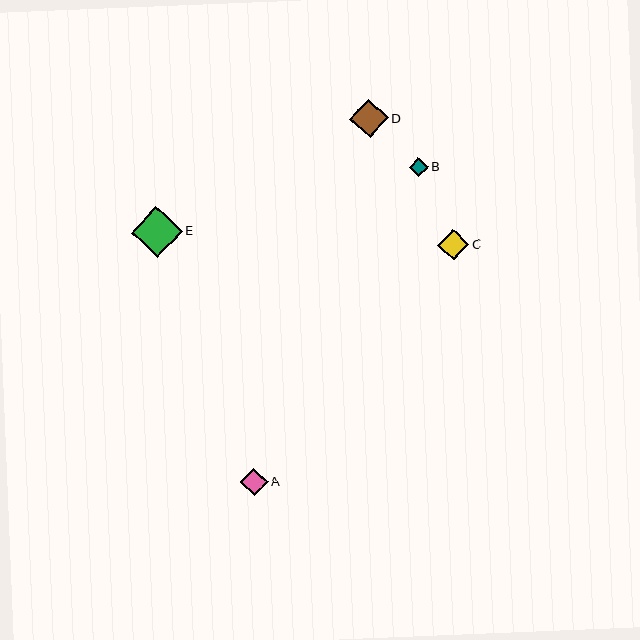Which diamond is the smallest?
Diamond B is the smallest with a size of approximately 19 pixels.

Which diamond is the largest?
Diamond E is the largest with a size of approximately 51 pixels.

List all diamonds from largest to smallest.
From largest to smallest: E, D, C, A, B.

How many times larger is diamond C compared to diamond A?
Diamond C is approximately 1.1 times the size of diamond A.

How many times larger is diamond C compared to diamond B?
Diamond C is approximately 1.7 times the size of diamond B.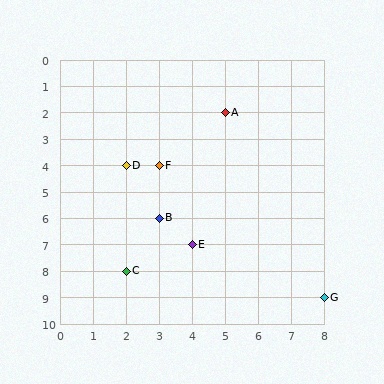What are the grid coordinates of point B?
Point B is at grid coordinates (3, 6).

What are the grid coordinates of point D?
Point D is at grid coordinates (2, 4).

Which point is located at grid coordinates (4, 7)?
Point E is at (4, 7).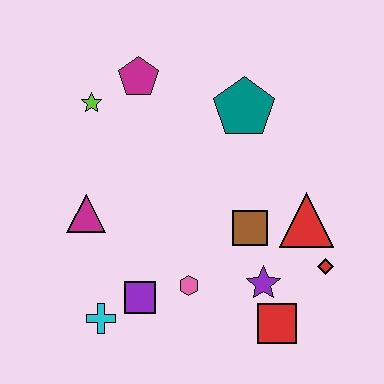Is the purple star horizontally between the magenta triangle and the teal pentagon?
No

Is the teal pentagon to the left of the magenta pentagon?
No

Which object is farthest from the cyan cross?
The teal pentagon is farthest from the cyan cross.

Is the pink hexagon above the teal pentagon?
No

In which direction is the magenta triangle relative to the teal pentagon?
The magenta triangle is to the left of the teal pentagon.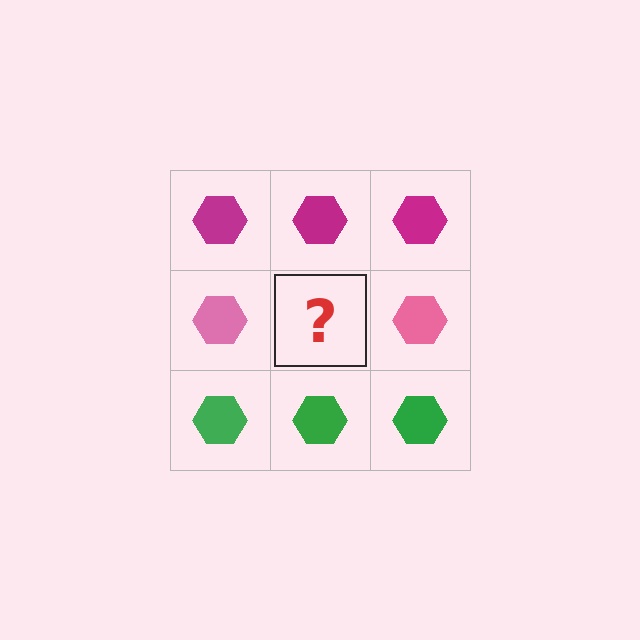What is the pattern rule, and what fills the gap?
The rule is that each row has a consistent color. The gap should be filled with a pink hexagon.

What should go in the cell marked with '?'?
The missing cell should contain a pink hexagon.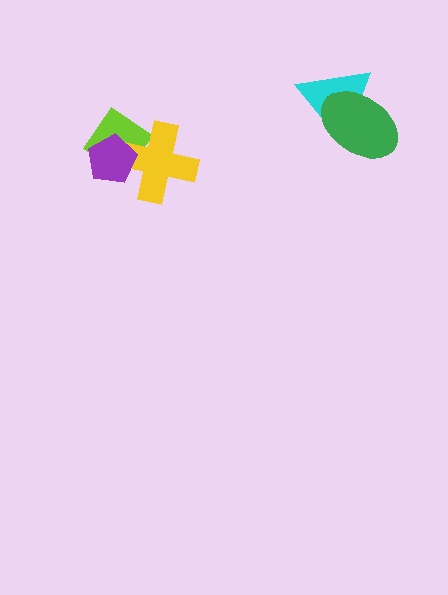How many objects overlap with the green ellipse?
1 object overlaps with the green ellipse.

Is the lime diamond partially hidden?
Yes, it is partially covered by another shape.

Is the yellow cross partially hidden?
Yes, it is partially covered by another shape.